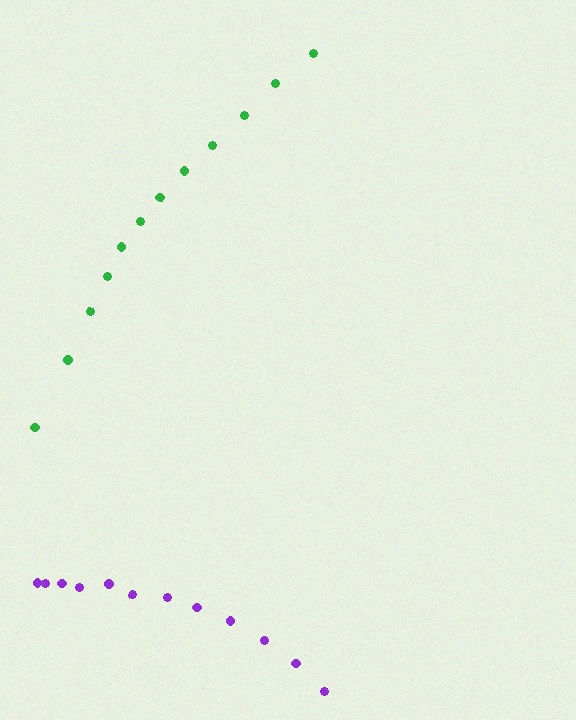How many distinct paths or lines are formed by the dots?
There are 2 distinct paths.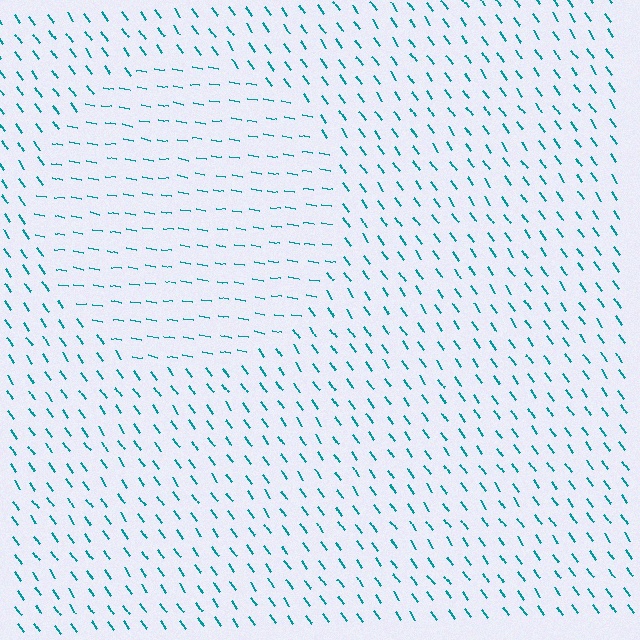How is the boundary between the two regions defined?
The boundary is defined purely by a change in line orientation (approximately 45 degrees difference). All lines are the same color and thickness.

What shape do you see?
I see a circle.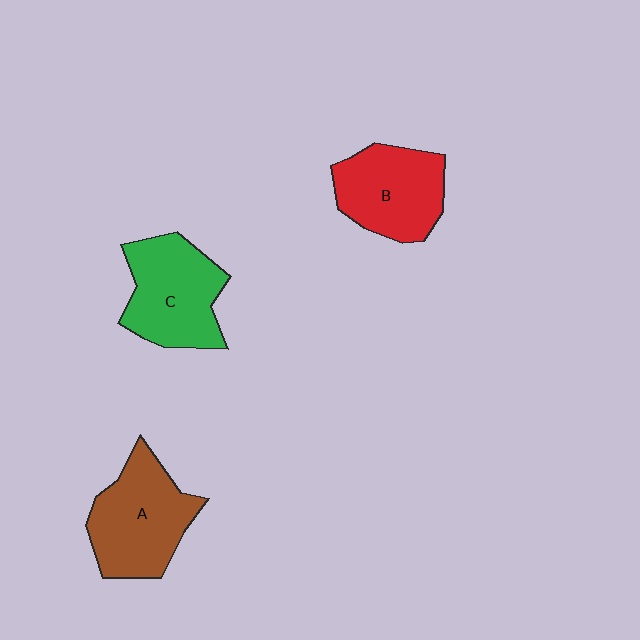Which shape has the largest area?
Shape A (brown).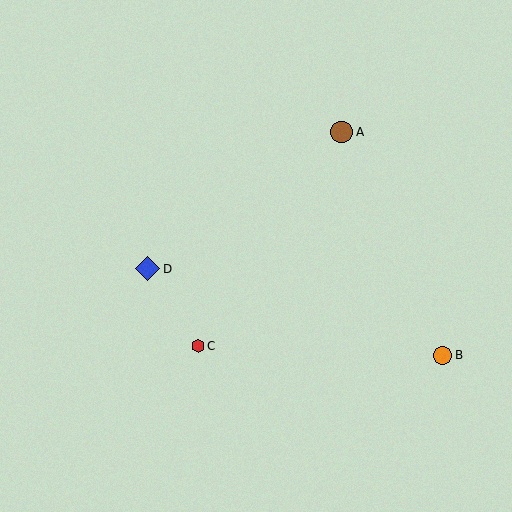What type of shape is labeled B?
Shape B is an orange circle.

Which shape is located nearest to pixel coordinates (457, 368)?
The orange circle (labeled B) at (443, 355) is nearest to that location.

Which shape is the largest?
The blue diamond (labeled D) is the largest.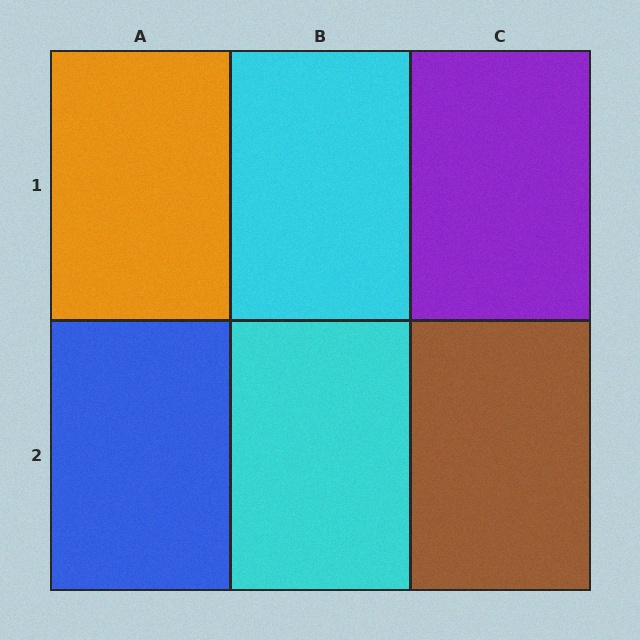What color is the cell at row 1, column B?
Cyan.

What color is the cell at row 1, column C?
Purple.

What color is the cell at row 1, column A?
Orange.